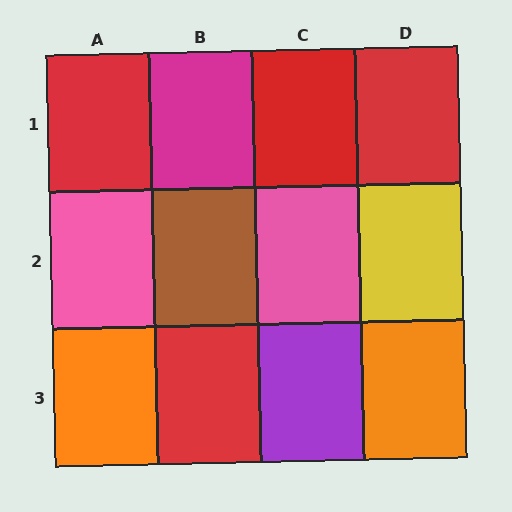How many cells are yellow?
1 cell is yellow.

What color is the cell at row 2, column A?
Pink.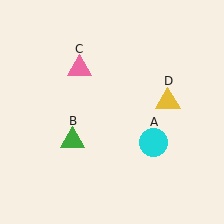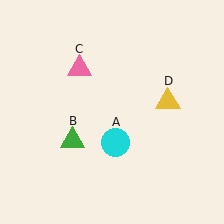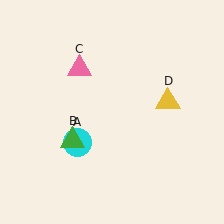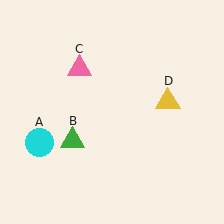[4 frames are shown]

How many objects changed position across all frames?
1 object changed position: cyan circle (object A).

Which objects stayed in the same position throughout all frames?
Green triangle (object B) and pink triangle (object C) and yellow triangle (object D) remained stationary.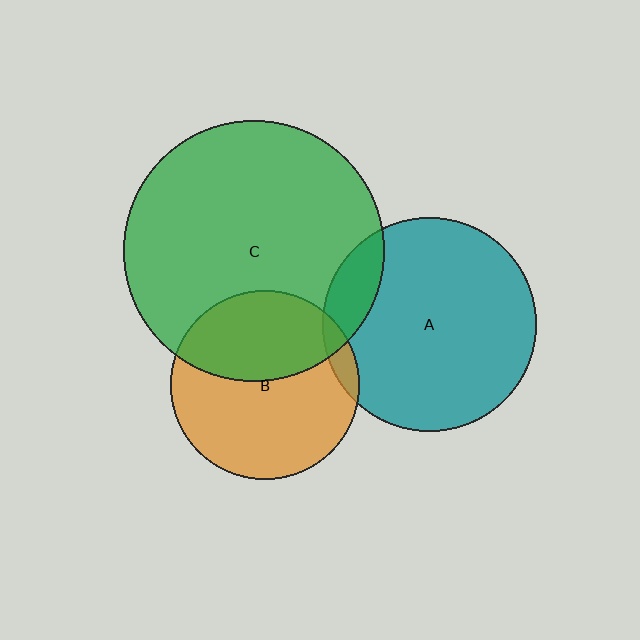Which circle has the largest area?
Circle C (green).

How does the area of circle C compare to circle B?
Approximately 1.9 times.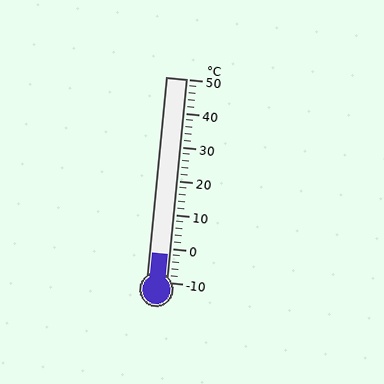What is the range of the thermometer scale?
The thermometer scale ranges from -10°C to 50°C.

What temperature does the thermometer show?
The thermometer shows approximately -2°C.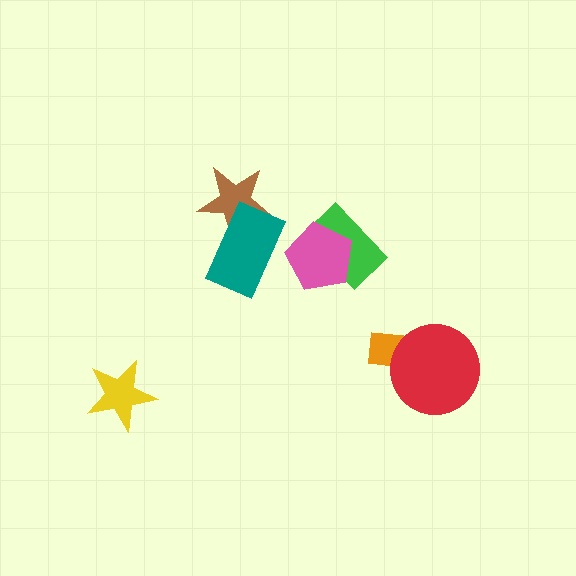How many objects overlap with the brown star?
1 object overlaps with the brown star.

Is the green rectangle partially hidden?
Yes, it is partially covered by another shape.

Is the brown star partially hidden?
Yes, it is partially covered by another shape.